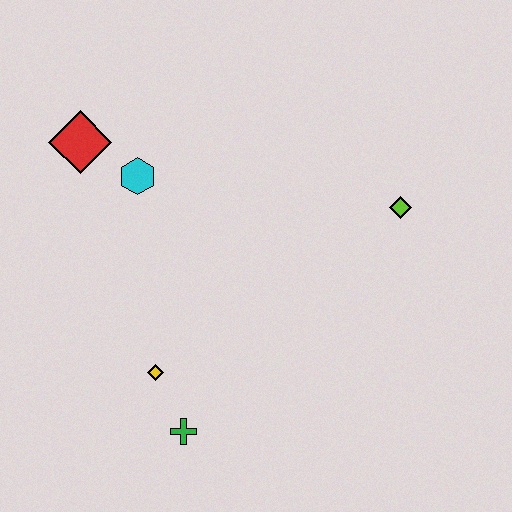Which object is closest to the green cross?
The yellow diamond is closest to the green cross.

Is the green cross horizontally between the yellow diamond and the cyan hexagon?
No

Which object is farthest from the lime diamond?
The red diamond is farthest from the lime diamond.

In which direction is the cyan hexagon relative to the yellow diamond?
The cyan hexagon is above the yellow diamond.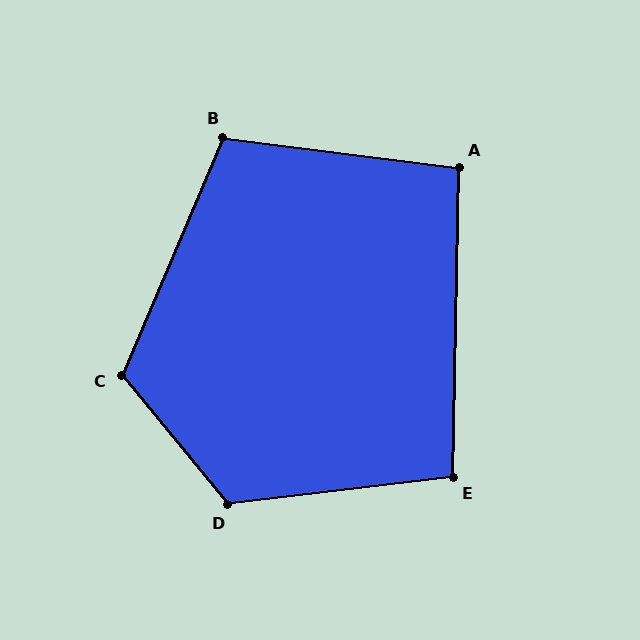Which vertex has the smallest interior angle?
A, at approximately 96 degrees.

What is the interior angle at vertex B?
Approximately 106 degrees (obtuse).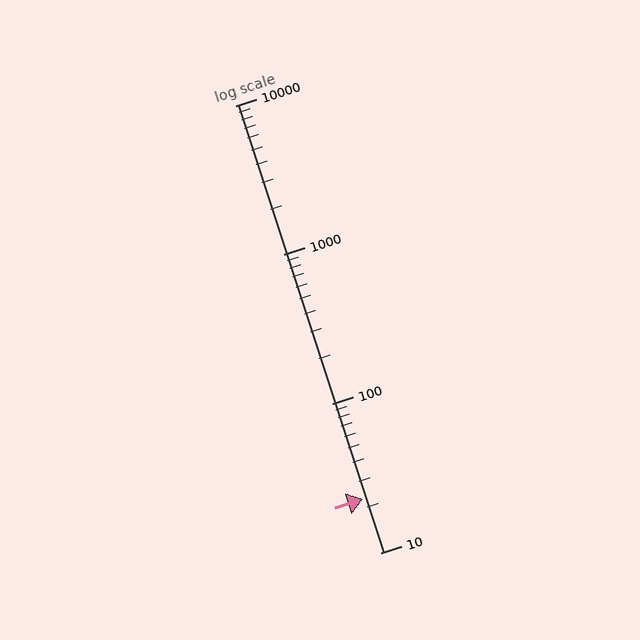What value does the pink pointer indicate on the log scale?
The pointer indicates approximately 23.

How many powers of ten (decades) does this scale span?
The scale spans 3 decades, from 10 to 10000.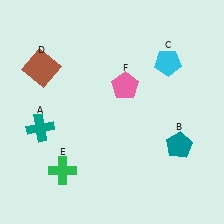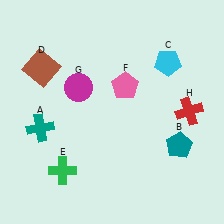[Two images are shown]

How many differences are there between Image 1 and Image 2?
There are 2 differences between the two images.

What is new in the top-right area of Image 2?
A red cross (H) was added in the top-right area of Image 2.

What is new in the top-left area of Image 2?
A magenta circle (G) was added in the top-left area of Image 2.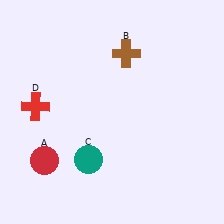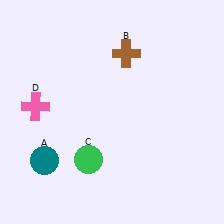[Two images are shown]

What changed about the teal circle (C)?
In Image 1, C is teal. In Image 2, it changed to green.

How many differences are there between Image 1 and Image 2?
There are 3 differences between the two images.